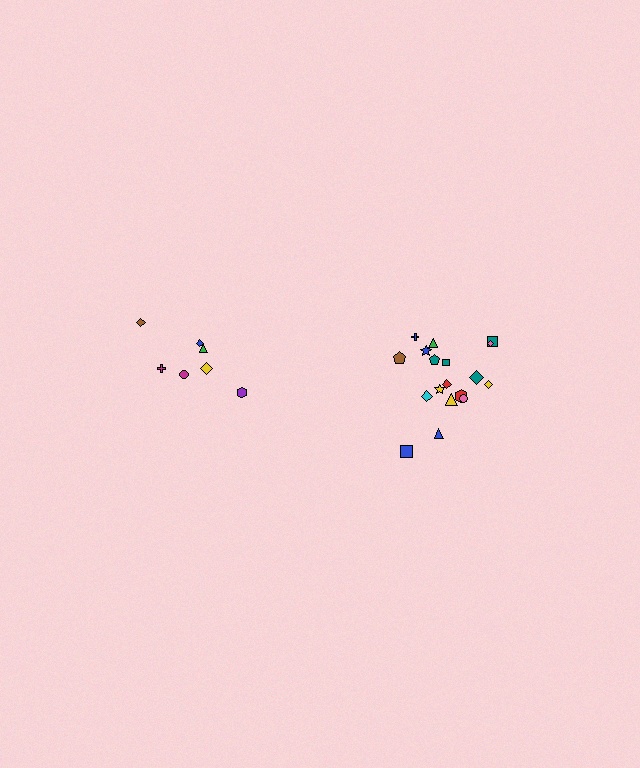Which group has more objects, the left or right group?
The right group.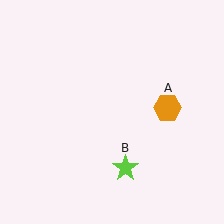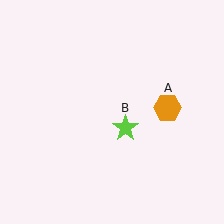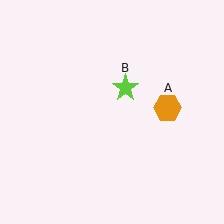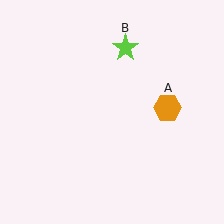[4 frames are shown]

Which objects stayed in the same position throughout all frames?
Orange hexagon (object A) remained stationary.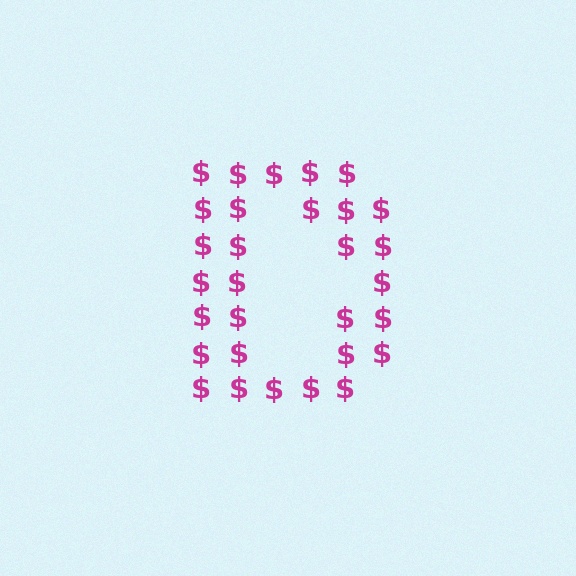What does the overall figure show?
The overall figure shows the letter D.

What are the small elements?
The small elements are dollar signs.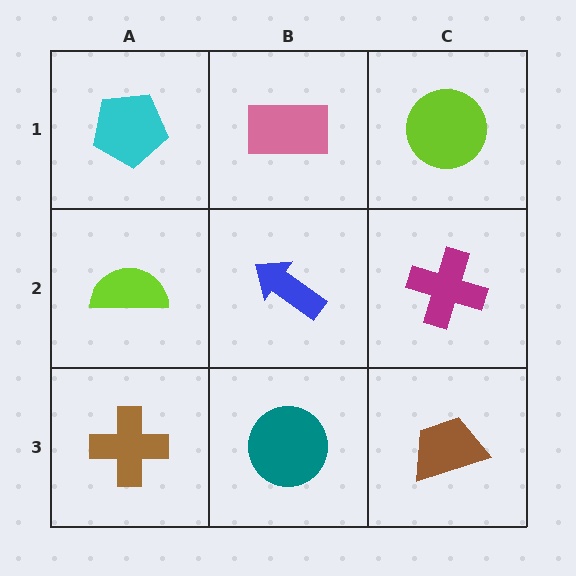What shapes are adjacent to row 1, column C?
A magenta cross (row 2, column C), a pink rectangle (row 1, column B).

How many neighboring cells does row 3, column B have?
3.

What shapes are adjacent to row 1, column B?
A blue arrow (row 2, column B), a cyan pentagon (row 1, column A), a lime circle (row 1, column C).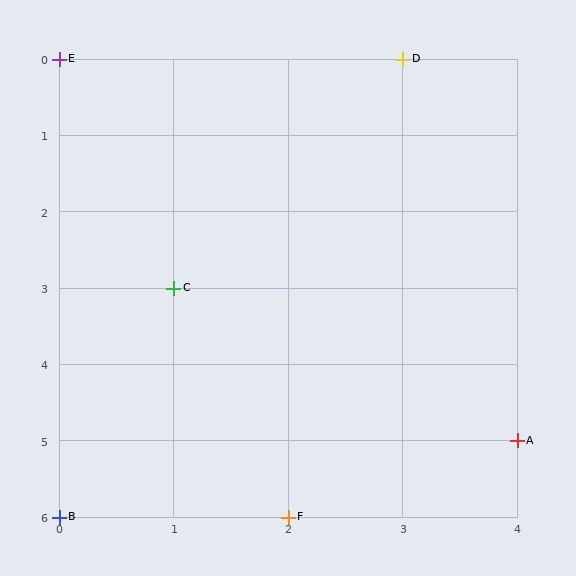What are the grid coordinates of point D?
Point D is at grid coordinates (3, 0).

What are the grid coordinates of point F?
Point F is at grid coordinates (2, 6).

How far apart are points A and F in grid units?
Points A and F are 2 columns and 1 row apart (about 2.2 grid units diagonally).